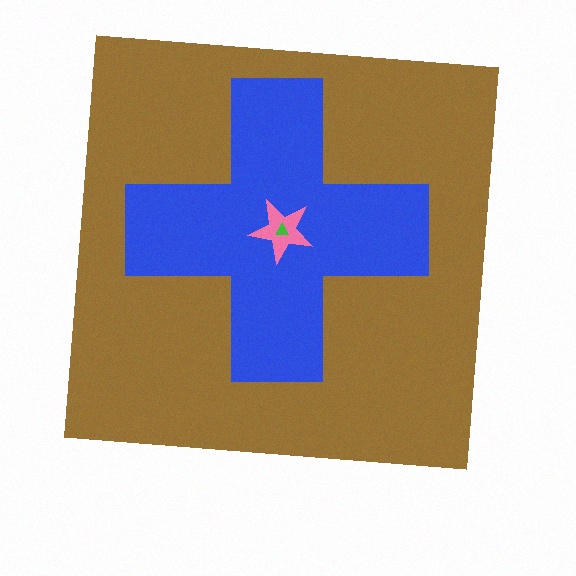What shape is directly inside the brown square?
The blue cross.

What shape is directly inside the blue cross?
The pink star.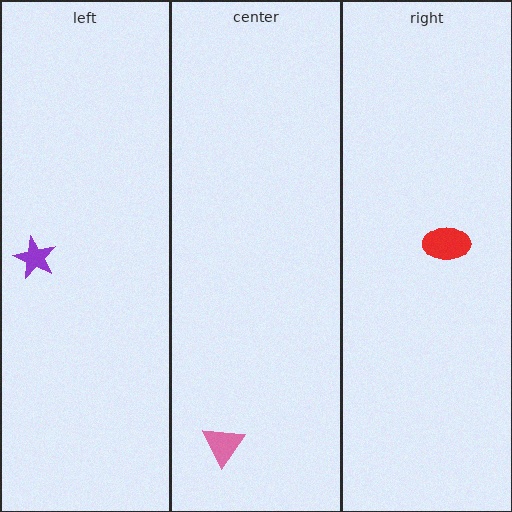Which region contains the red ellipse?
The right region.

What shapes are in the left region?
The purple star.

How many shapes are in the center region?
1.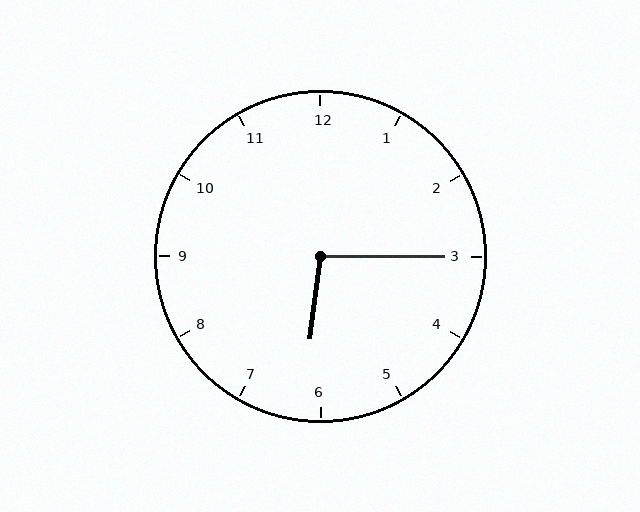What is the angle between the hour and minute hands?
Approximately 98 degrees.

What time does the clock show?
6:15.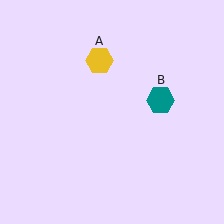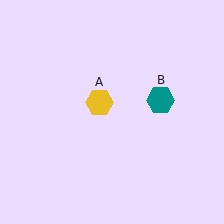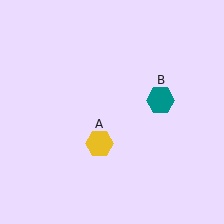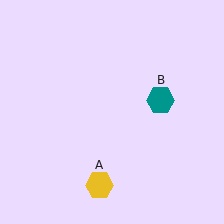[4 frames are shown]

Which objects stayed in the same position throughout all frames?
Teal hexagon (object B) remained stationary.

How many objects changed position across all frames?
1 object changed position: yellow hexagon (object A).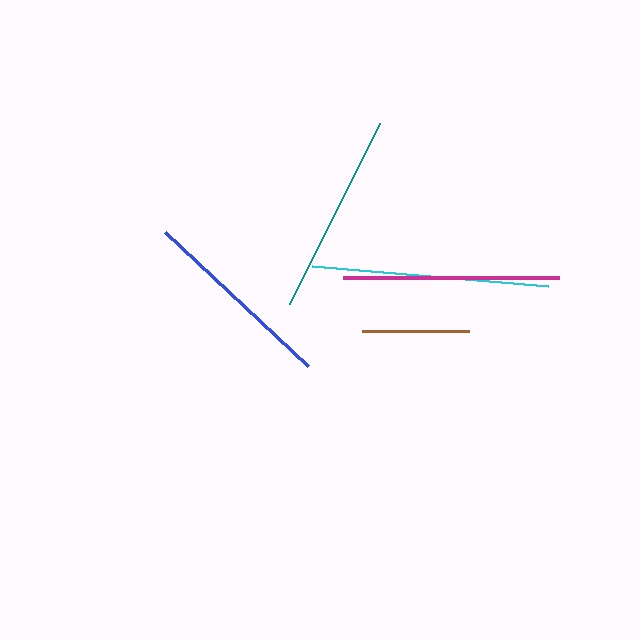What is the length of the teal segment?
The teal segment is approximately 202 pixels long.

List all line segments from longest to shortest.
From longest to shortest: cyan, magenta, teal, blue, brown.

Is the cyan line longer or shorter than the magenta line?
The cyan line is longer than the magenta line.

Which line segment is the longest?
The cyan line is the longest at approximately 237 pixels.